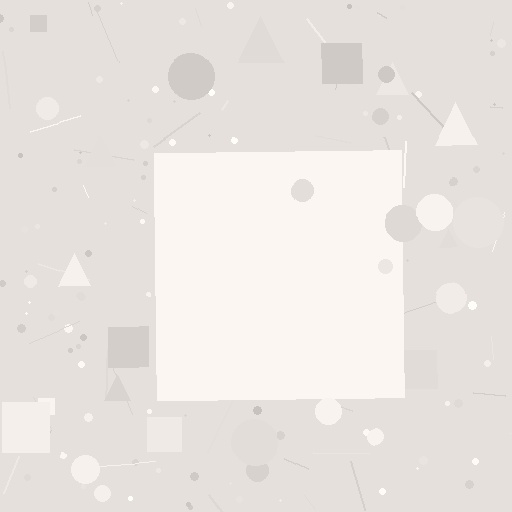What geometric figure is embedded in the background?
A square is embedded in the background.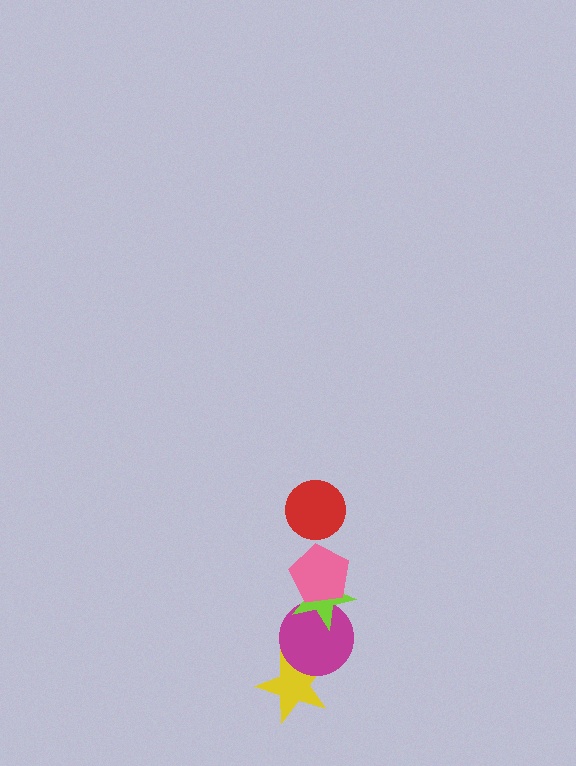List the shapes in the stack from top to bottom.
From top to bottom: the red circle, the pink pentagon, the lime star, the magenta circle, the yellow star.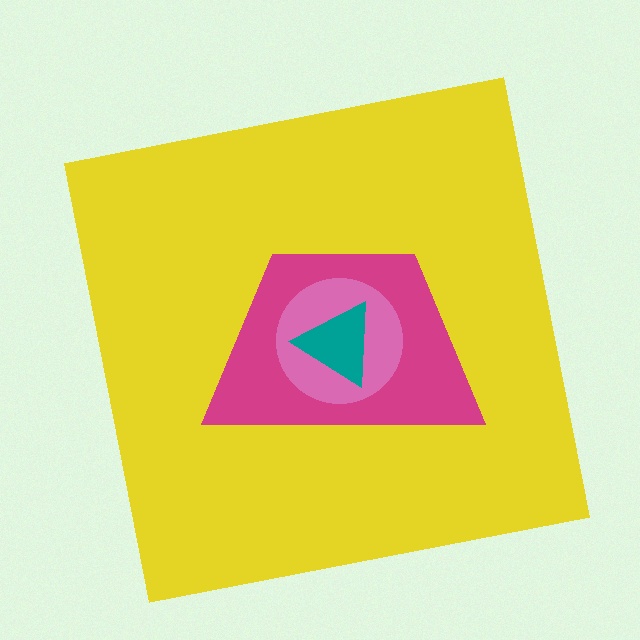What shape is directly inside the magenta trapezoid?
The pink circle.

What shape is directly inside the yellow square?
The magenta trapezoid.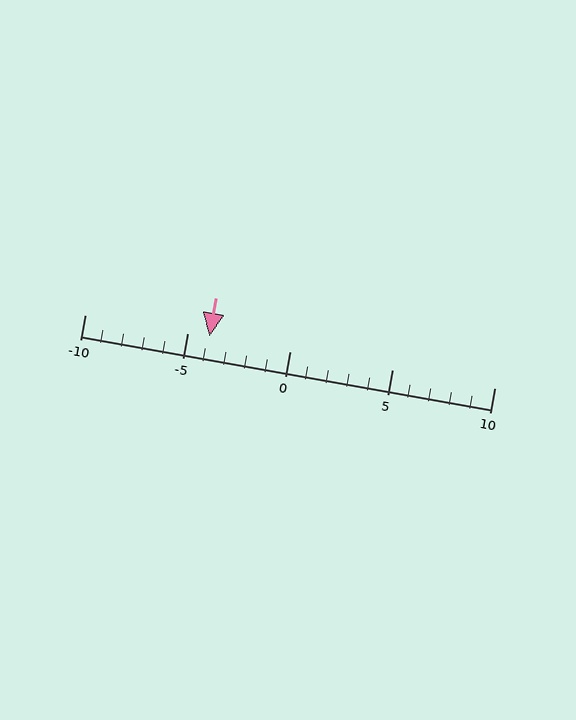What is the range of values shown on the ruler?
The ruler shows values from -10 to 10.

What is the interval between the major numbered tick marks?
The major tick marks are spaced 5 units apart.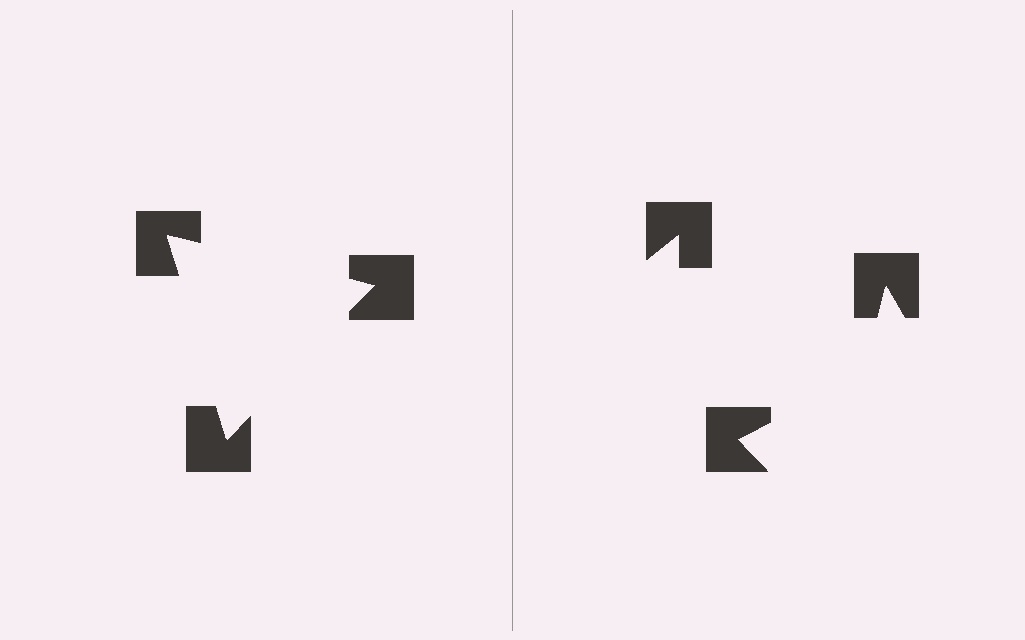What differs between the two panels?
The notched squares are positioned identically on both sides; only the wedge orientations differ. On the left they align to a triangle; on the right they are misaligned.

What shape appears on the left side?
An illusory triangle.